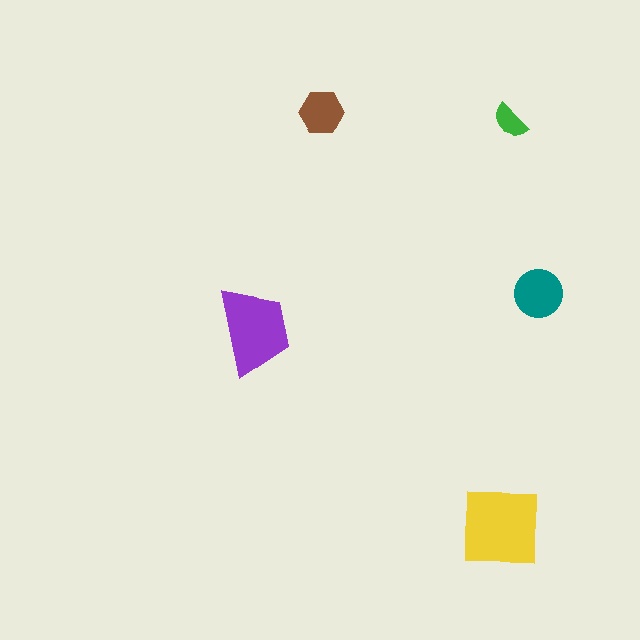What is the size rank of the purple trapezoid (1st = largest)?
2nd.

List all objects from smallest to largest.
The green semicircle, the brown hexagon, the teal circle, the purple trapezoid, the yellow square.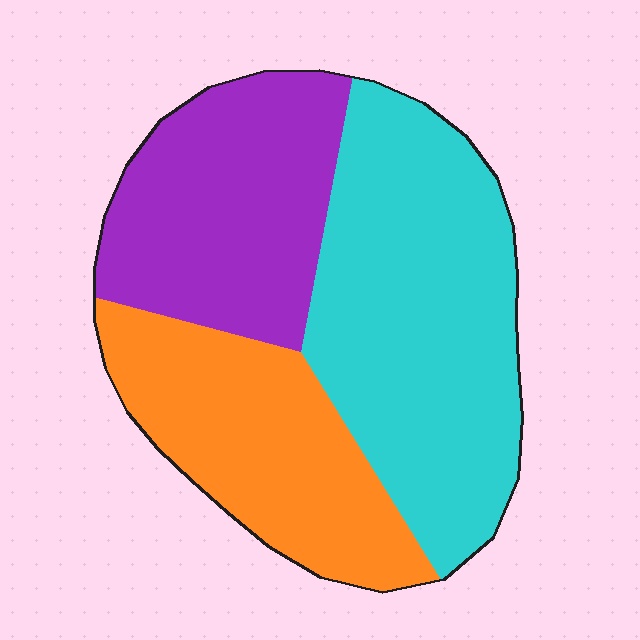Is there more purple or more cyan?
Cyan.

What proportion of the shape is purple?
Purple covers 29% of the shape.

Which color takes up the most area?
Cyan, at roughly 45%.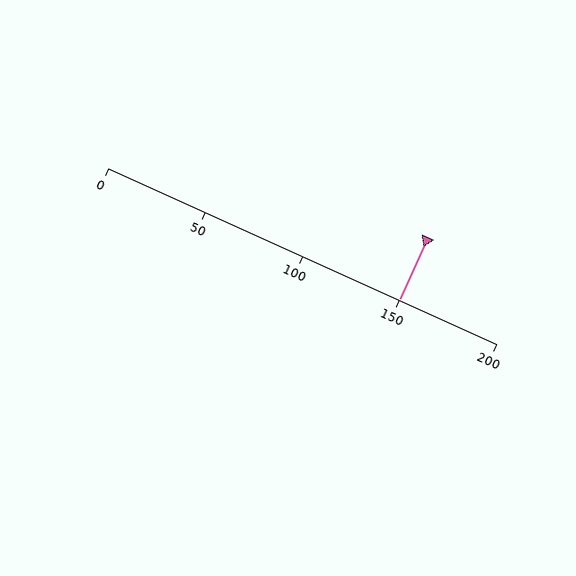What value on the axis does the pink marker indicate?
The marker indicates approximately 150.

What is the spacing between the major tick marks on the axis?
The major ticks are spaced 50 apart.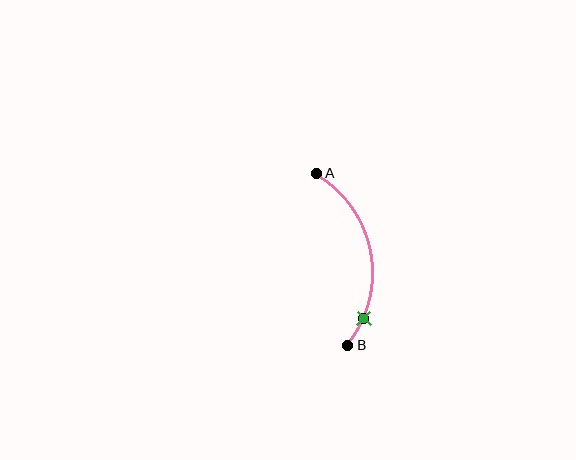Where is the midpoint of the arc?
The arc midpoint is the point on the curve farthest from the straight line joining A and B. It sits to the right of that line.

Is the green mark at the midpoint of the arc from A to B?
No. The green mark lies on the arc but is closer to endpoint B. The arc midpoint would be at the point on the curve equidistant along the arc from both A and B.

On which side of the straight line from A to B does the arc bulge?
The arc bulges to the right of the straight line connecting A and B.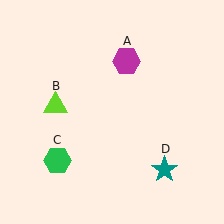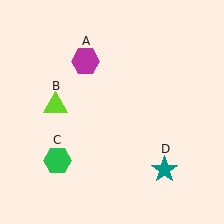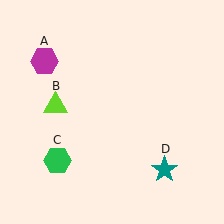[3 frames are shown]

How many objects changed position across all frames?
1 object changed position: magenta hexagon (object A).